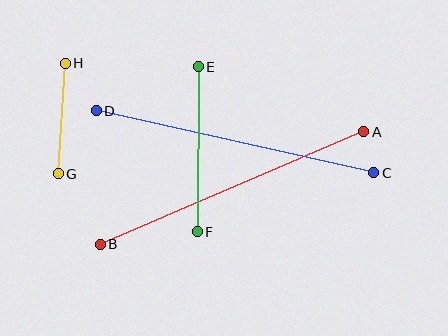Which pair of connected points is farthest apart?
Points A and B are farthest apart.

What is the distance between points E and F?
The distance is approximately 165 pixels.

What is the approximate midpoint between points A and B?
The midpoint is at approximately (232, 188) pixels.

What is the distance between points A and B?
The distance is approximately 286 pixels.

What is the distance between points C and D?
The distance is approximately 284 pixels.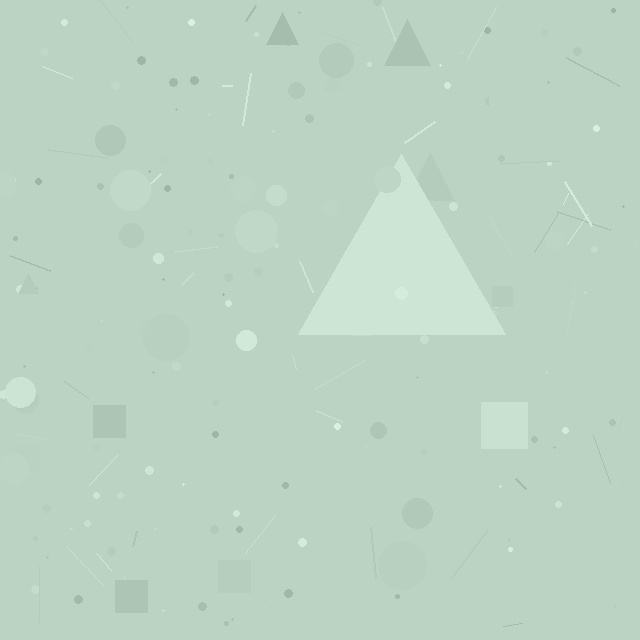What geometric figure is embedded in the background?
A triangle is embedded in the background.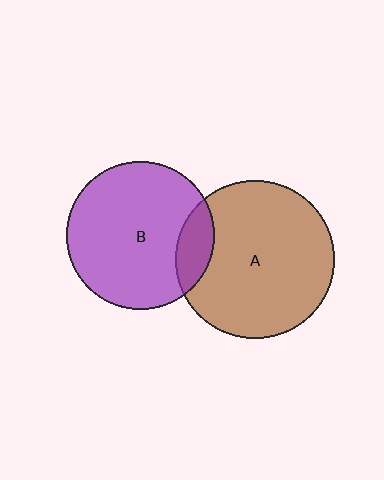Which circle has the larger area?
Circle A (brown).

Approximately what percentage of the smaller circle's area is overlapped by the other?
Approximately 15%.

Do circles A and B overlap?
Yes.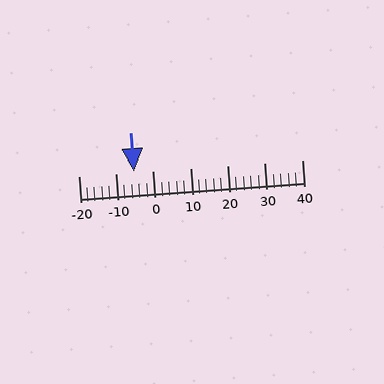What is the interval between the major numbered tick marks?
The major tick marks are spaced 10 units apart.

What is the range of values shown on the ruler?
The ruler shows values from -20 to 40.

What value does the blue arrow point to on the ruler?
The blue arrow points to approximately -5.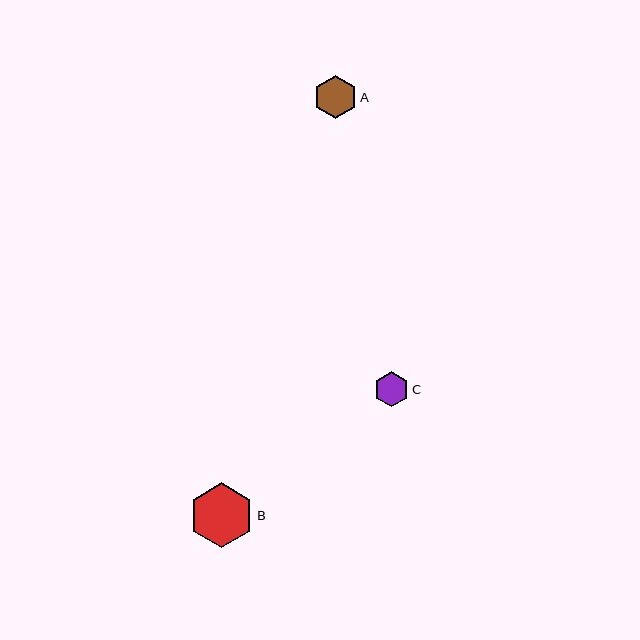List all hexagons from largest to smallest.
From largest to smallest: B, A, C.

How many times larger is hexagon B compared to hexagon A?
Hexagon B is approximately 1.5 times the size of hexagon A.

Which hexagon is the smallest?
Hexagon C is the smallest with a size of approximately 35 pixels.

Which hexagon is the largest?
Hexagon B is the largest with a size of approximately 65 pixels.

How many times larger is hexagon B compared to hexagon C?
Hexagon B is approximately 1.9 times the size of hexagon C.